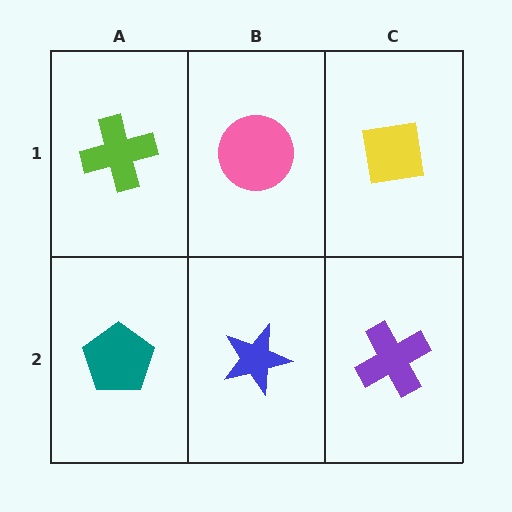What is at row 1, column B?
A pink circle.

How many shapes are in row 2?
3 shapes.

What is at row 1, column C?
A yellow square.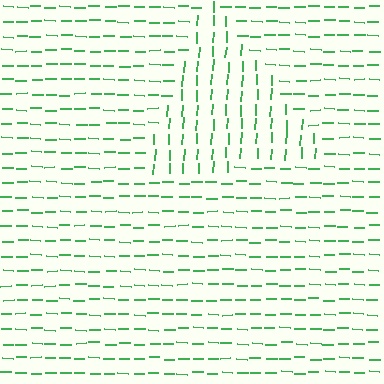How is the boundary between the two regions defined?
The boundary is defined purely by a change in line orientation (approximately 89 degrees difference). All lines are the same color and thickness.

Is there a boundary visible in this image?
Yes, there is a texture boundary formed by a change in line orientation.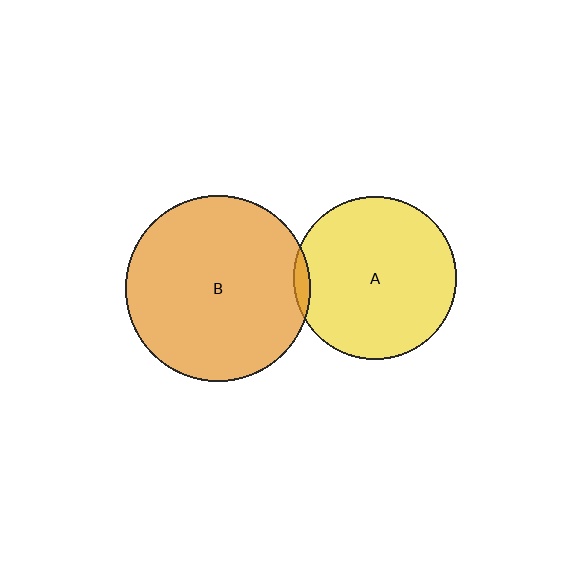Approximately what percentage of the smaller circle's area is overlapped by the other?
Approximately 5%.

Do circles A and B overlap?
Yes.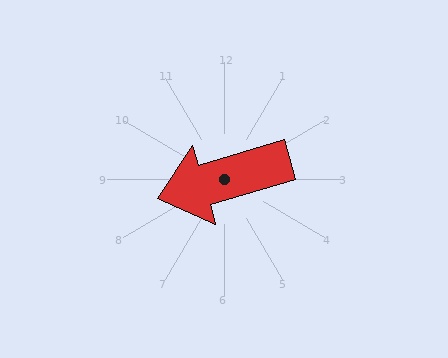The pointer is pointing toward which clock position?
Roughly 8 o'clock.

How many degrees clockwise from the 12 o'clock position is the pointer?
Approximately 253 degrees.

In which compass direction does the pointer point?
West.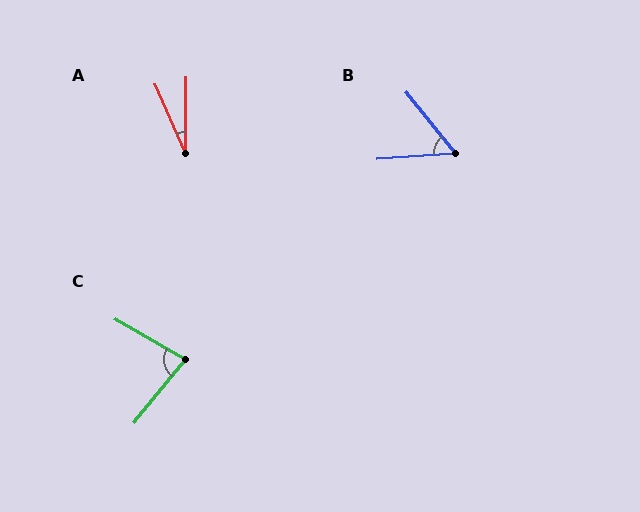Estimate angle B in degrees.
Approximately 55 degrees.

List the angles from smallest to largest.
A (24°), B (55°), C (81°).